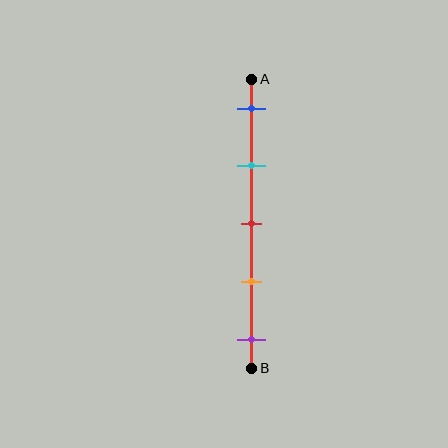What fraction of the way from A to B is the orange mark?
The orange mark is approximately 70% (0.7) of the way from A to B.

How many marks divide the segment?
There are 5 marks dividing the segment.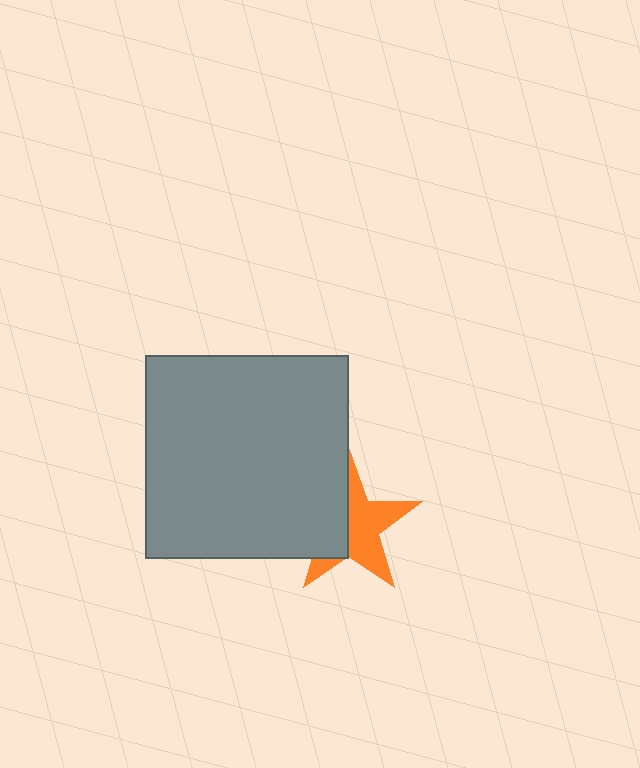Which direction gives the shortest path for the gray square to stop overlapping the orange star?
Moving left gives the shortest separation.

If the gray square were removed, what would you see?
You would see the complete orange star.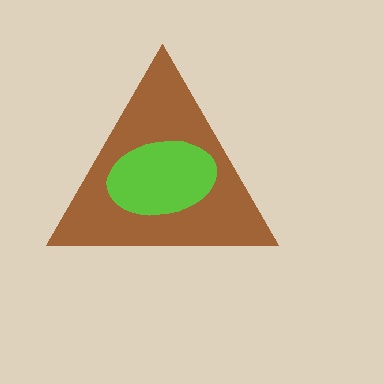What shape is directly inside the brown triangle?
The lime ellipse.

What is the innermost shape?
The lime ellipse.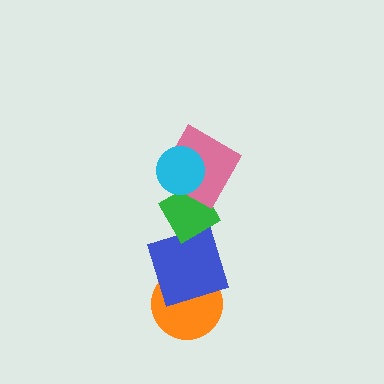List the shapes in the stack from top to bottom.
From top to bottom: the cyan circle, the pink diamond, the green diamond, the blue square, the orange circle.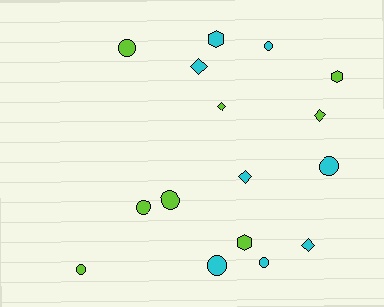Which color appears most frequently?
Lime, with 8 objects.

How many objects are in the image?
There are 16 objects.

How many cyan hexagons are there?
There is 1 cyan hexagon.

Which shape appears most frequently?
Circle, with 8 objects.